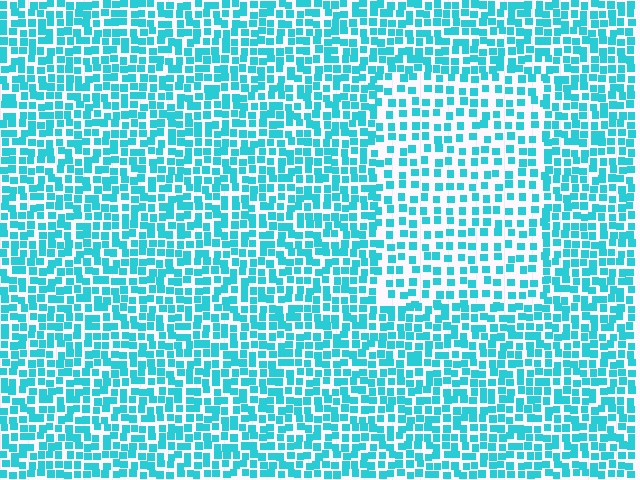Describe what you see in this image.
The image contains small cyan elements arranged at two different densities. A rectangle-shaped region is visible where the elements are less densely packed than the surrounding area.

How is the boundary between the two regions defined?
The boundary is defined by a change in element density (approximately 1.7x ratio). All elements are the same color, size, and shape.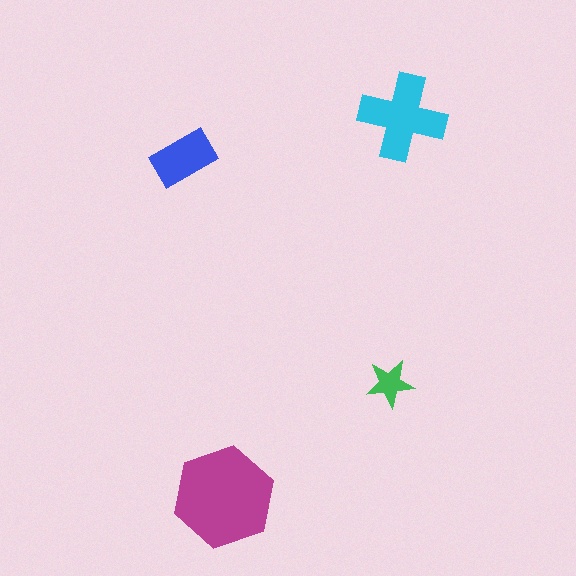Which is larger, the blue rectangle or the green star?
The blue rectangle.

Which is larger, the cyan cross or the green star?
The cyan cross.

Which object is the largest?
The magenta hexagon.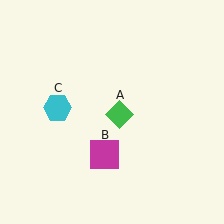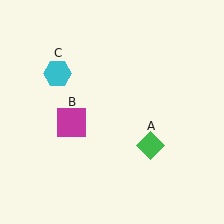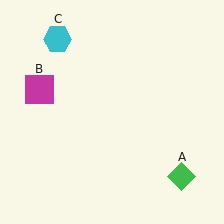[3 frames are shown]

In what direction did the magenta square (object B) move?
The magenta square (object B) moved up and to the left.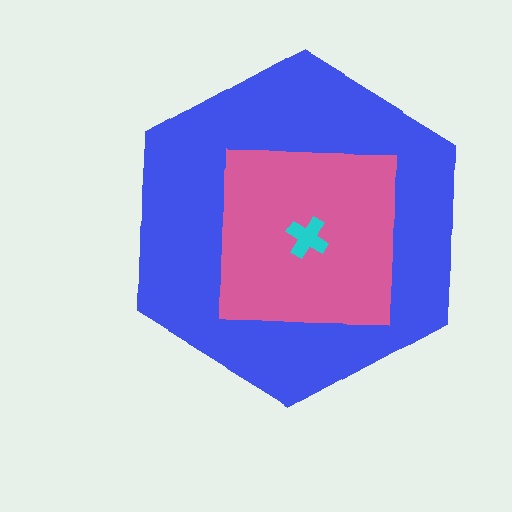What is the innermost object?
The cyan cross.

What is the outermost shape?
The blue hexagon.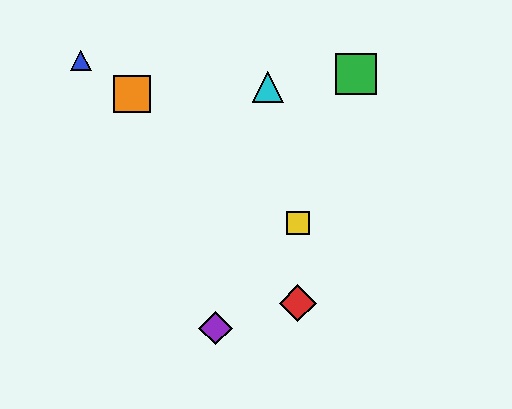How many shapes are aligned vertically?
2 shapes (the red diamond, the yellow square) are aligned vertically.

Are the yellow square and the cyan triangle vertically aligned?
No, the yellow square is at x≈298 and the cyan triangle is at x≈268.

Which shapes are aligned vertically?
The red diamond, the yellow square are aligned vertically.